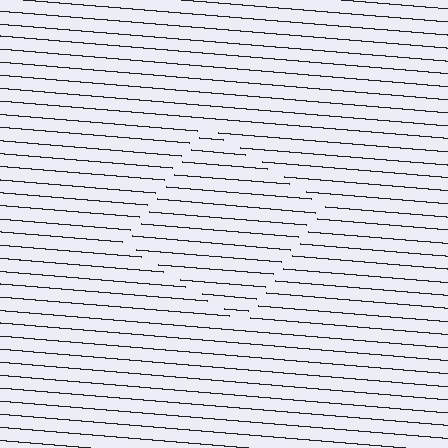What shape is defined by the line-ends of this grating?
An illusory square. The interior of the shape contains the same grating, shifted by half a period — the contour is defined by the phase discontinuity where line-ends from the inner and outer gratings abut.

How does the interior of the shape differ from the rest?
The interior of the shape contains the same grating, shifted by half a period — the contour is defined by the phase discontinuity where line-ends from the inner and outer gratings abut.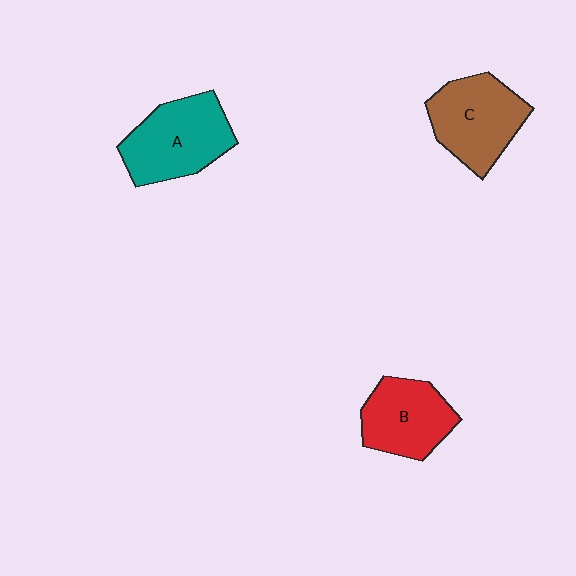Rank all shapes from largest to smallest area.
From largest to smallest: A (teal), C (brown), B (red).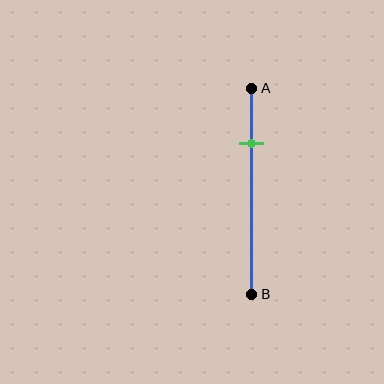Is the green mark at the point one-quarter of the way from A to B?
Yes, the mark is approximately at the one-quarter point.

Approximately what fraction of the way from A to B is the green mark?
The green mark is approximately 25% of the way from A to B.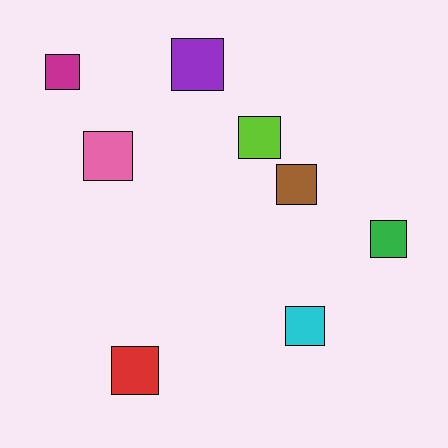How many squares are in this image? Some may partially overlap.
There are 8 squares.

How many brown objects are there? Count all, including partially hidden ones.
There is 1 brown object.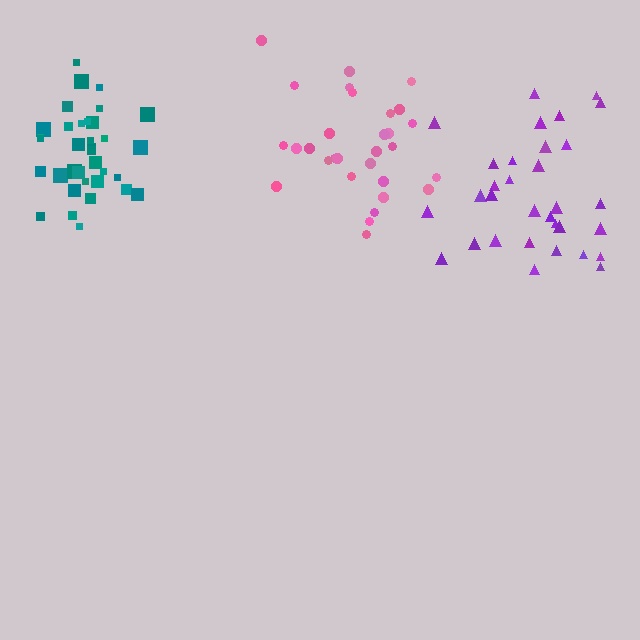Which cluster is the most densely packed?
Teal.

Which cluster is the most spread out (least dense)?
Purple.